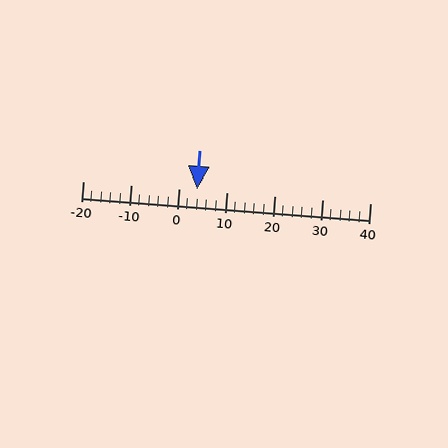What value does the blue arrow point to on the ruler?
The blue arrow points to approximately 4.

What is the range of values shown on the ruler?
The ruler shows values from -20 to 40.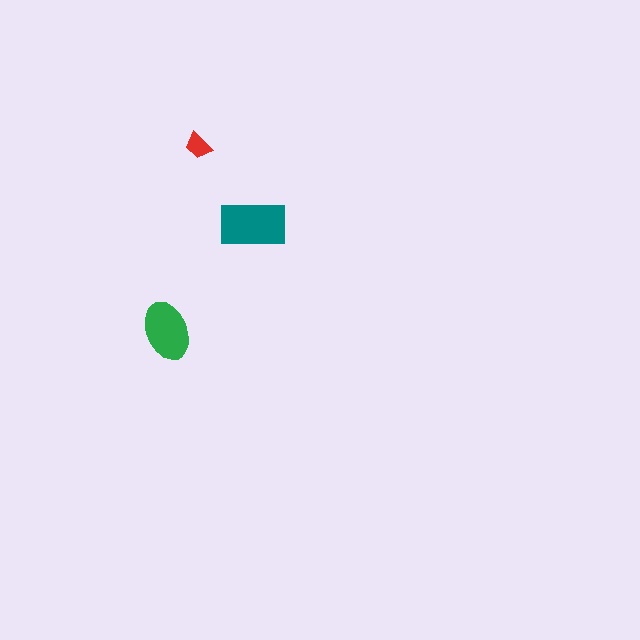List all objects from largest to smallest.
The teal rectangle, the green ellipse, the red trapezoid.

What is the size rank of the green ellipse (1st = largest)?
2nd.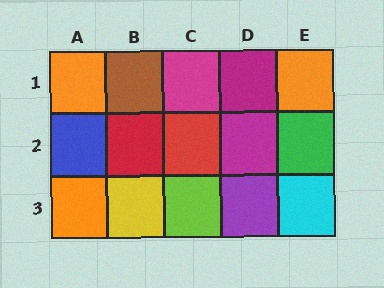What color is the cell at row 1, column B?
Brown.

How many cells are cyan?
1 cell is cyan.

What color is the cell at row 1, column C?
Magenta.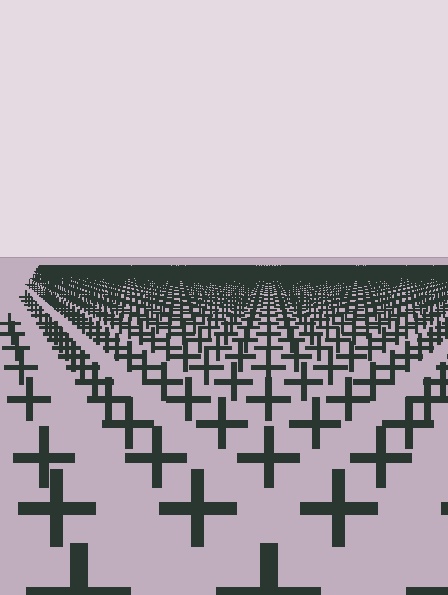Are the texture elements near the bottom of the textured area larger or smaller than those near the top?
Larger. Near the bottom, elements are closer to the viewer and appear at a bigger on-screen size.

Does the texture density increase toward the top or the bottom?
Density increases toward the top.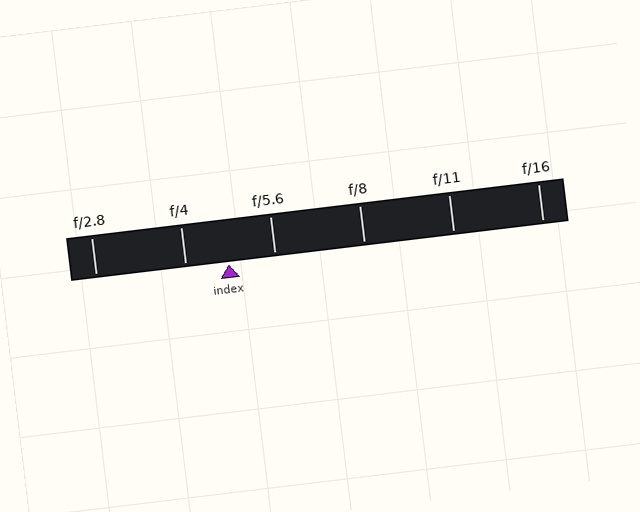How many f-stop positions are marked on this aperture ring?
There are 6 f-stop positions marked.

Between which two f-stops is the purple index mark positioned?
The index mark is between f/4 and f/5.6.